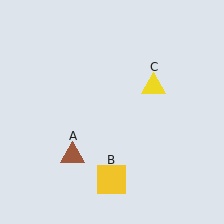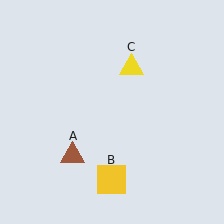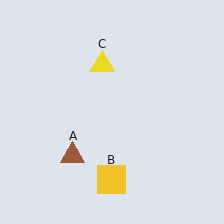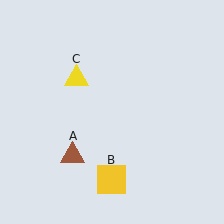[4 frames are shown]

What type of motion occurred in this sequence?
The yellow triangle (object C) rotated counterclockwise around the center of the scene.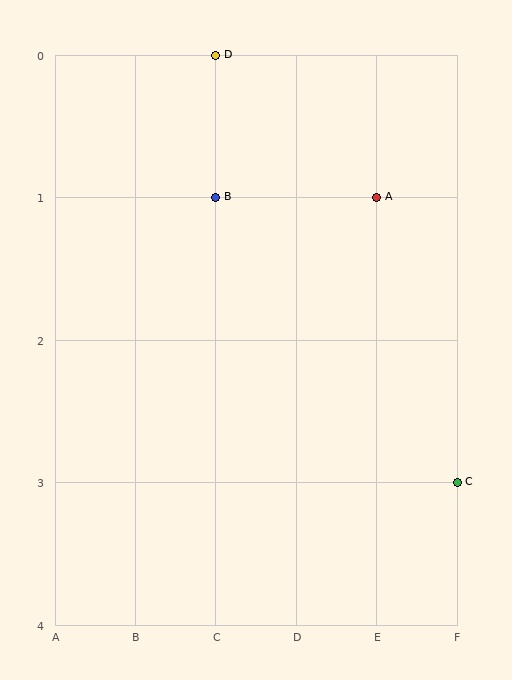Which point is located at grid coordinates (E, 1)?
Point A is at (E, 1).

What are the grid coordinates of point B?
Point B is at grid coordinates (C, 1).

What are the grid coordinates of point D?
Point D is at grid coordinates (C, 0).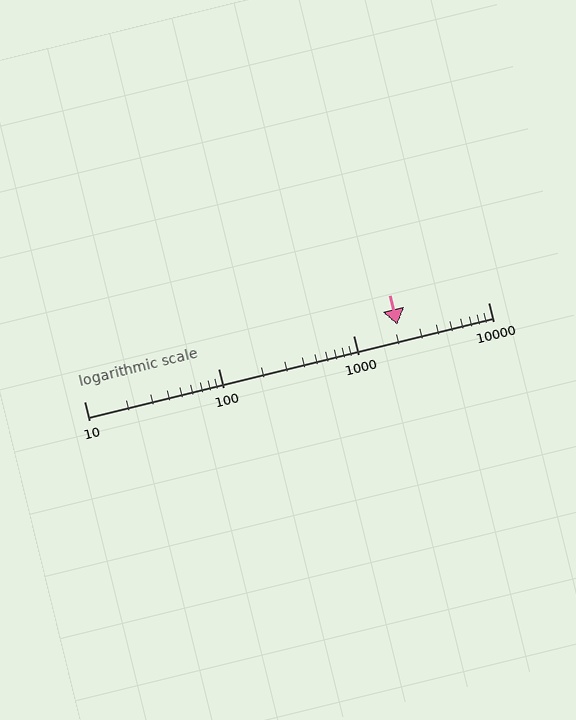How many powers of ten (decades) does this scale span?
The scale spans 3 decades, from 10 to 10000.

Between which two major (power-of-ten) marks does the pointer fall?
The pointer is between 1000 and 10000.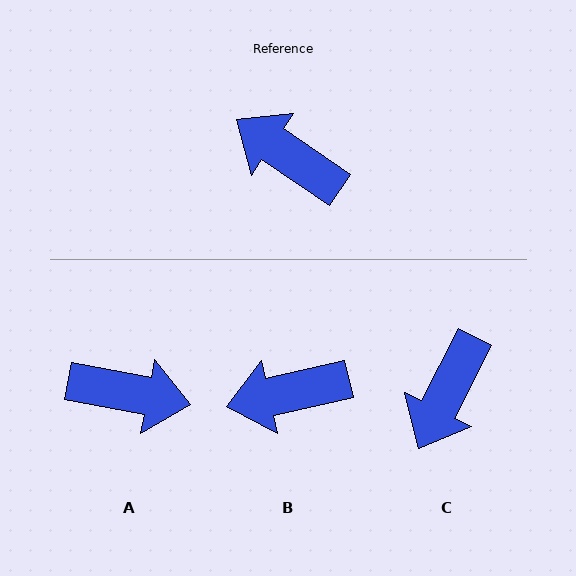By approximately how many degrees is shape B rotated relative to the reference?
Approximately 47 degrees counter-clockwise.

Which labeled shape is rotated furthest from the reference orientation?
A, about 156 degrees away.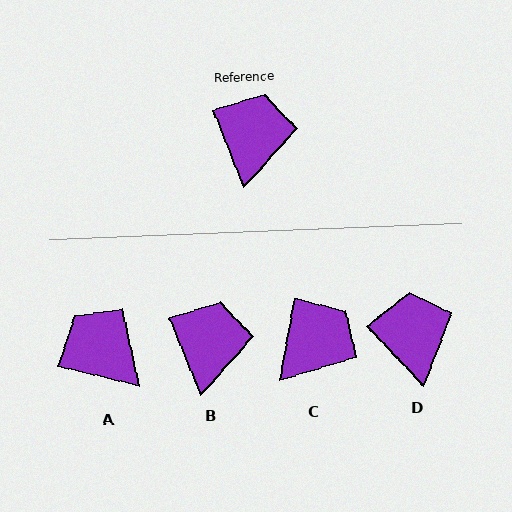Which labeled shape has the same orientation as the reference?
B.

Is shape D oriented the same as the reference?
No, it is off by about 21 degrees.